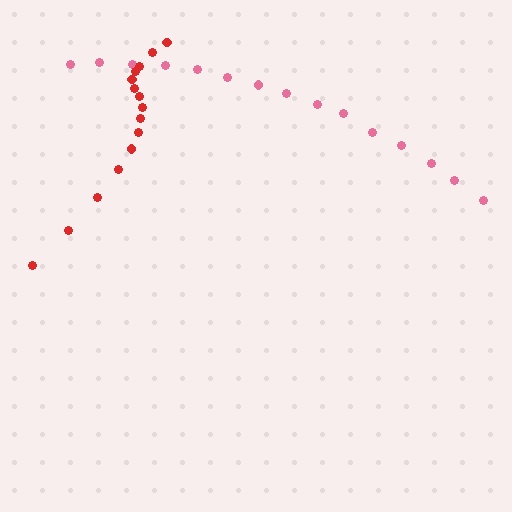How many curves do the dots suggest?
There are 2 distinct paths.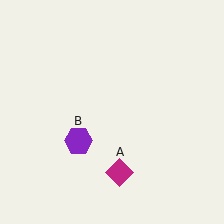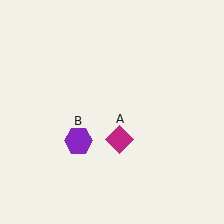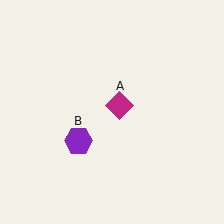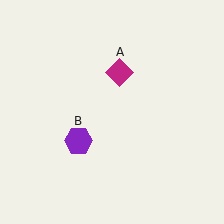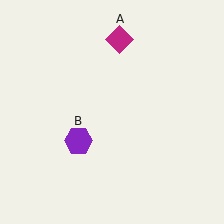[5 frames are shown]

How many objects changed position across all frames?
1 object changed position: magenta diamond (object A).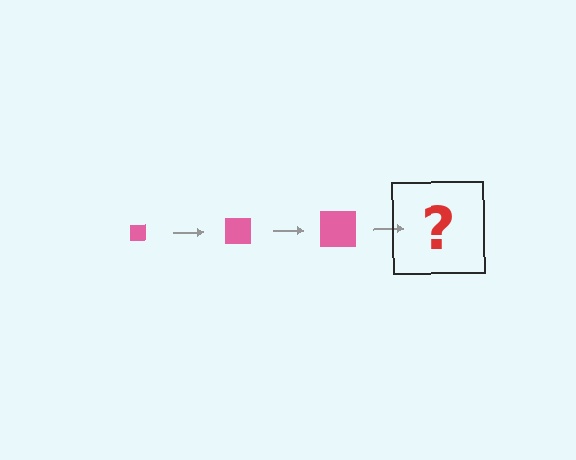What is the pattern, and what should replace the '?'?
The pattern is that the square gets progressively larger each step. The '?' should be a pink square, larger than the previous one.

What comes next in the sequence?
The next element should be a pink square, larger than the previous one.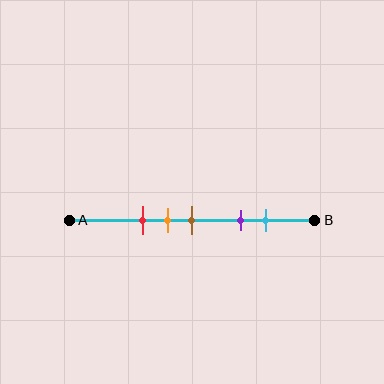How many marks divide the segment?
There are 5 marks dividing the segment.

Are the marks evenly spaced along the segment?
No, the marks are not evenly spaced.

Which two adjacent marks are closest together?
The orange and brown marks are the closest adjacent pair.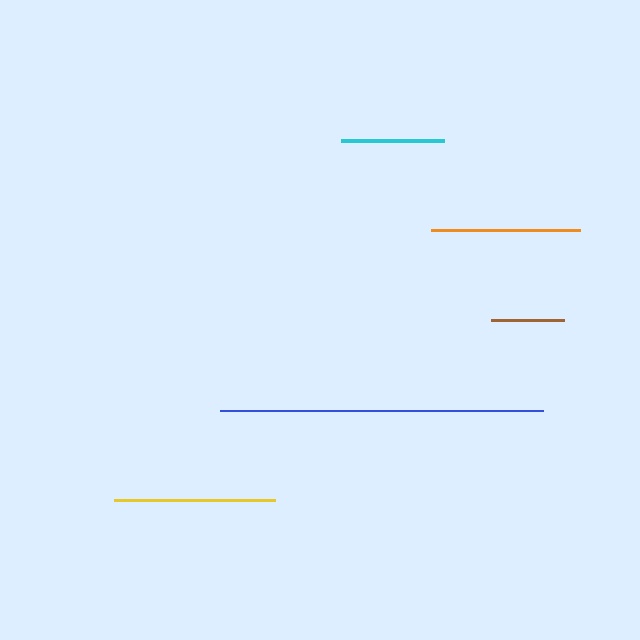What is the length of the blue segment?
The blue segment is approximately 323 pixels long.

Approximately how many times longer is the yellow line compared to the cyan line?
The yellow line is approximately 1.6 times the length of the cyan line.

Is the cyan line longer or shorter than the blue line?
The blue line is longer than the cyan line.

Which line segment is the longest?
The blue line is the longest at approximately 323 pixels.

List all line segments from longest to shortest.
From longest to shortest: blue, yellow, orange, cyan, brown.